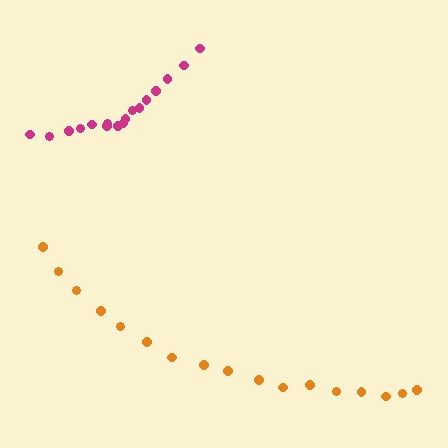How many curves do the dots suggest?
There are 2 distinct paths.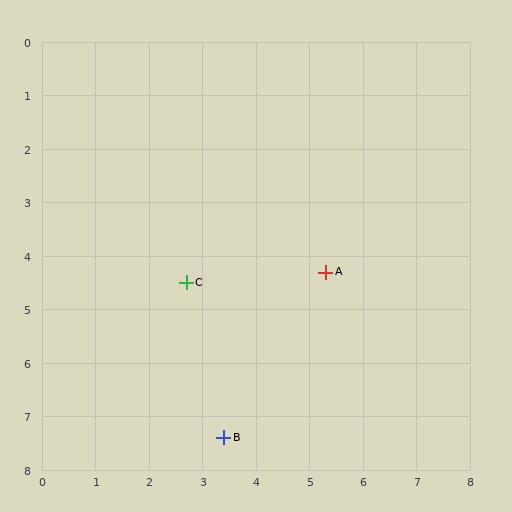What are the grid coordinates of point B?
Point B is at approximately (3.4, 7.4).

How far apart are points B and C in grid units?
Points B and C are about 3.0 grid units apart.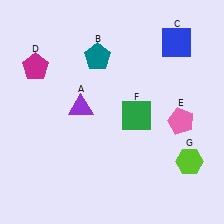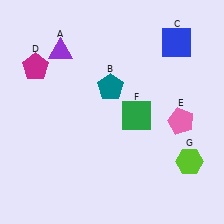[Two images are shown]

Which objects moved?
The objects that moved are: the purple triangle (A), the teal pentagon (B).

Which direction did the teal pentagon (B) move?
The teal pentagon (B) moved down.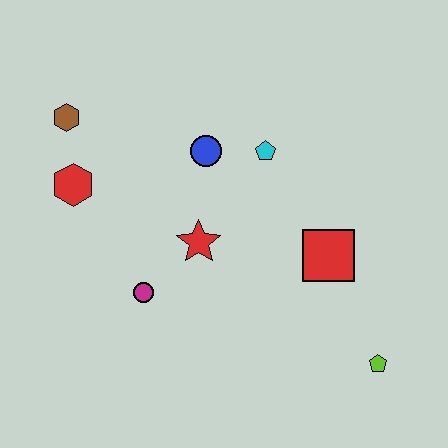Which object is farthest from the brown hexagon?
The lime pentagon is farthest from the brown hexagon.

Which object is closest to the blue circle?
The cyan pentagon is closest to the blue circle.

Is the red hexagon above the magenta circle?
Yes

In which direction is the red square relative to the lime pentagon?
The red square is above the lime pentagon.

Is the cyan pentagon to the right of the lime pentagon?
No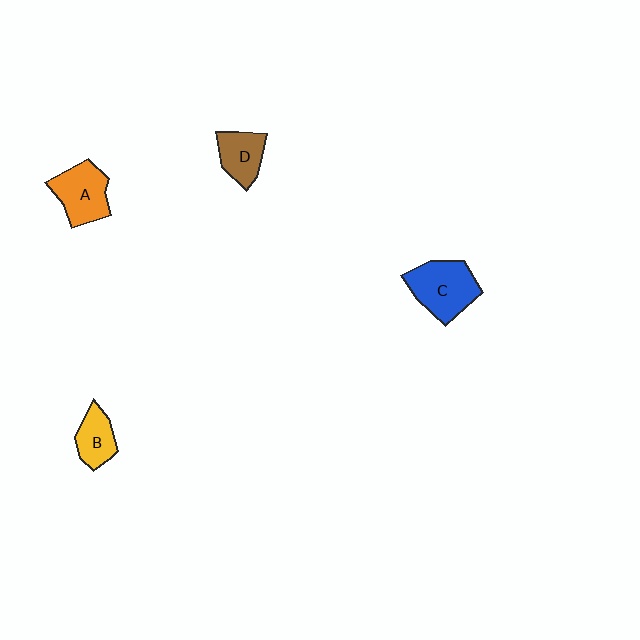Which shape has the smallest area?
Shape B (yellow).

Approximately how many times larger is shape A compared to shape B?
Approximately 1.4 times.